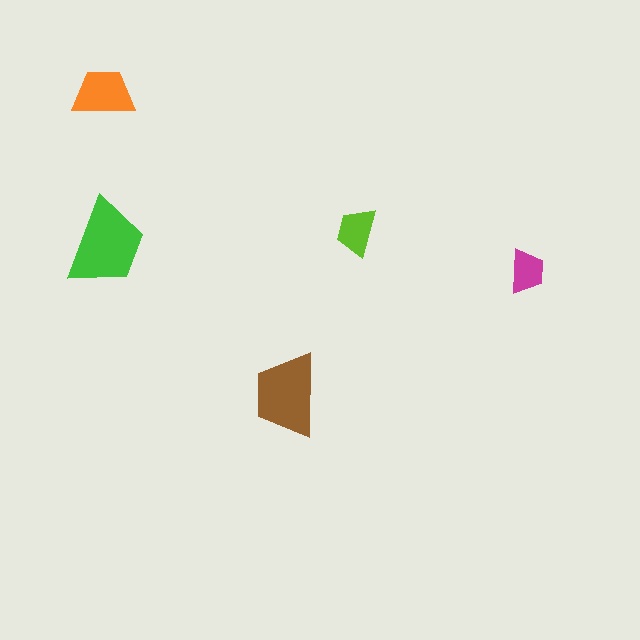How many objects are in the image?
There are 5 objects in the image.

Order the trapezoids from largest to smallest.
the green one, the brown one, the orange one, the lime one, the magenta one.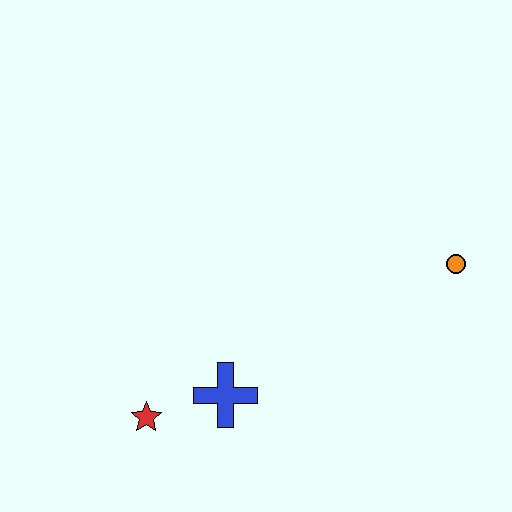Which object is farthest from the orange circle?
The red star is farthest from the orange circle.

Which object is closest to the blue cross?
The red star is closest to the blue cross.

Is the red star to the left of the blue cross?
Yes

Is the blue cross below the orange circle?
Yes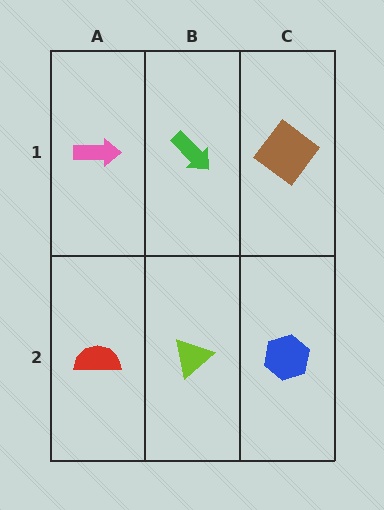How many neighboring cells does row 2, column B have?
3.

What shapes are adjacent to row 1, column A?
A red semicircle (row 2, column A), a green arrow (row 1, column B).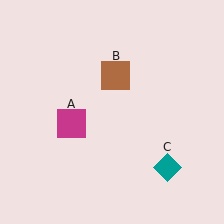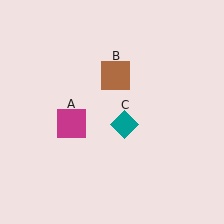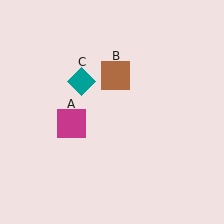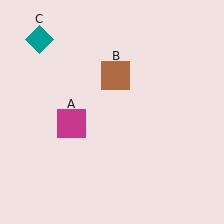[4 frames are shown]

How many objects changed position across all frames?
1 object changed position: teal diamond (object C).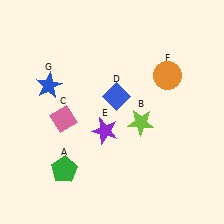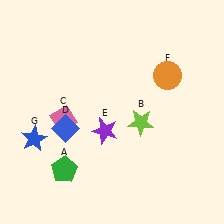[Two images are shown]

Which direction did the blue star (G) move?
The blue star (G) moved down.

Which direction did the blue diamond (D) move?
The blue diamond (D) moved left.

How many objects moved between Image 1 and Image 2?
2 objects moved between the two images.